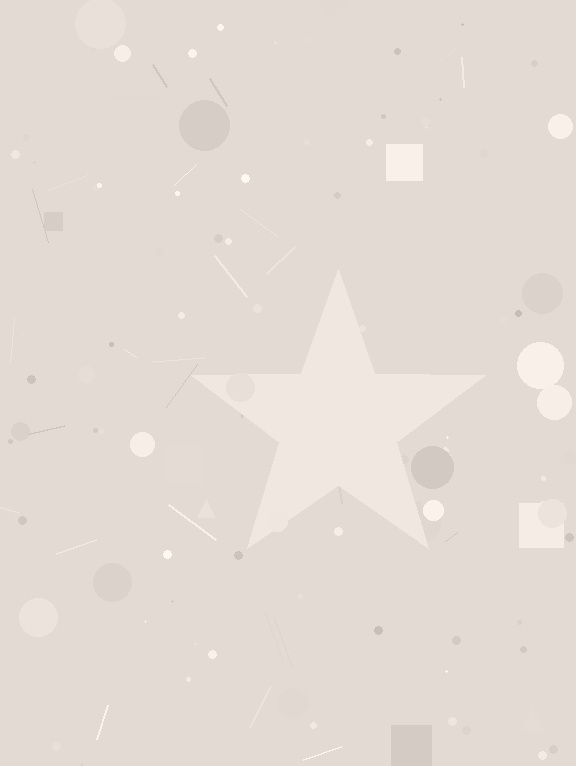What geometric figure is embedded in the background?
A star is embedded in the background.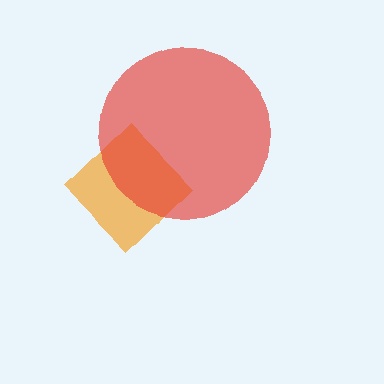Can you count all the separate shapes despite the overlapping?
Yes, there are 2 separate shapes.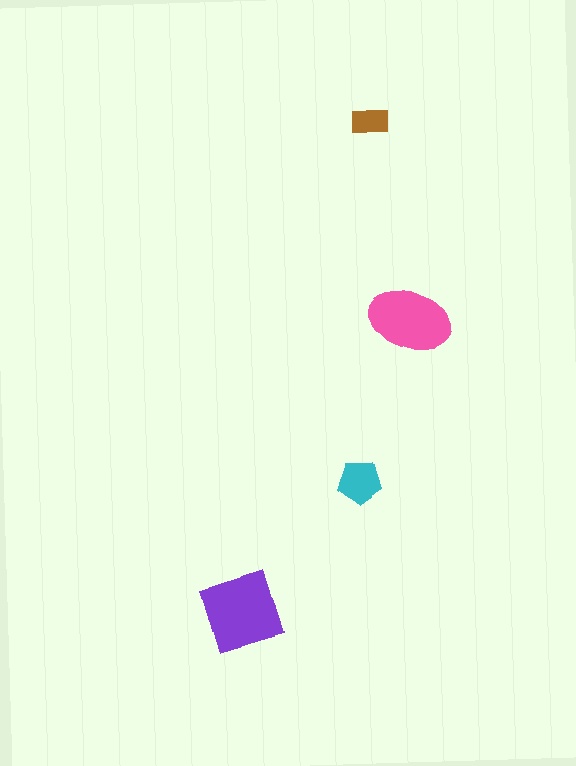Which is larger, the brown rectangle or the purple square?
The purple square.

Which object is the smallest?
The brown rectangle.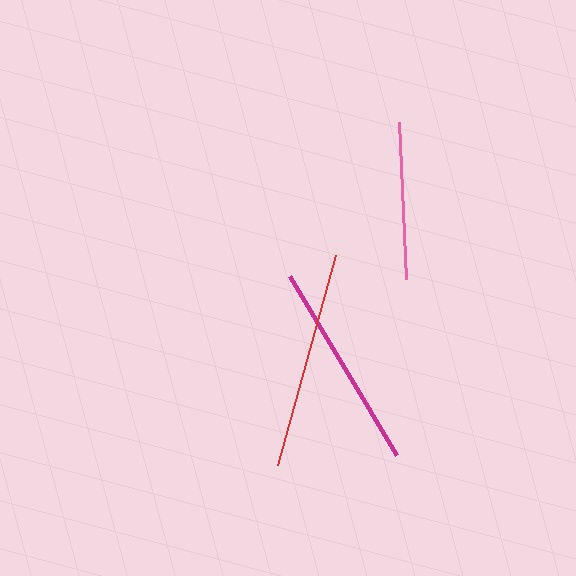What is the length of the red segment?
The red segment is approximately 218 pixels long.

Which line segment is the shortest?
The pink line is the shortest at approximately 157 pixels.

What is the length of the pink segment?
The pink segment is approximately 157 pixels long.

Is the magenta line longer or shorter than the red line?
The red line is longer than the magenta line.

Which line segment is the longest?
The red line is the longest at approximately 218 pixels.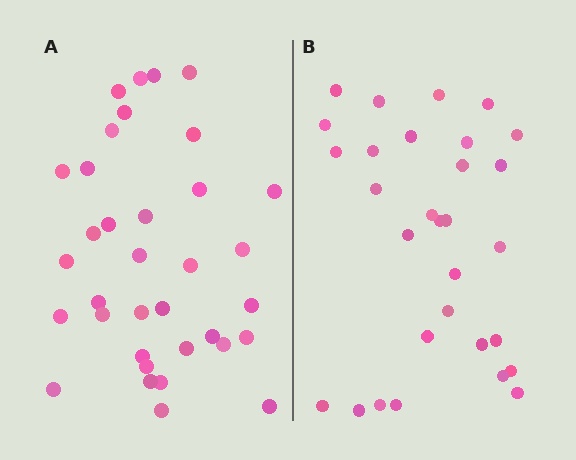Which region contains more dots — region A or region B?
Region A (the left region) has more dots.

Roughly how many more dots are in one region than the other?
Region A has about 5 more dots than region B.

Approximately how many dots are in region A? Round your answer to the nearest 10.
About 40 dots. (The exact count is 35, which rounds to 40.)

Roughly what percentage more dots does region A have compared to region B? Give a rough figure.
About 15% more.